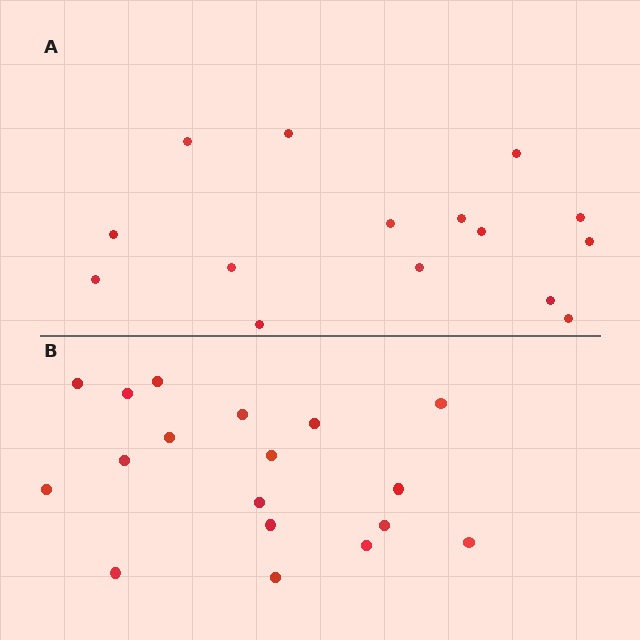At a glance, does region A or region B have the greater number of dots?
Region B (the bottom region) has more dots.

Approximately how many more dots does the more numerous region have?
Region B has just a few more — roughly 2 or 3 more dots than region A.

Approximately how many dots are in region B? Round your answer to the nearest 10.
About 20 dots. (The exact count is 18, which rounds to 20.)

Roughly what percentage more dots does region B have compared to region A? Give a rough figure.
About 20% more.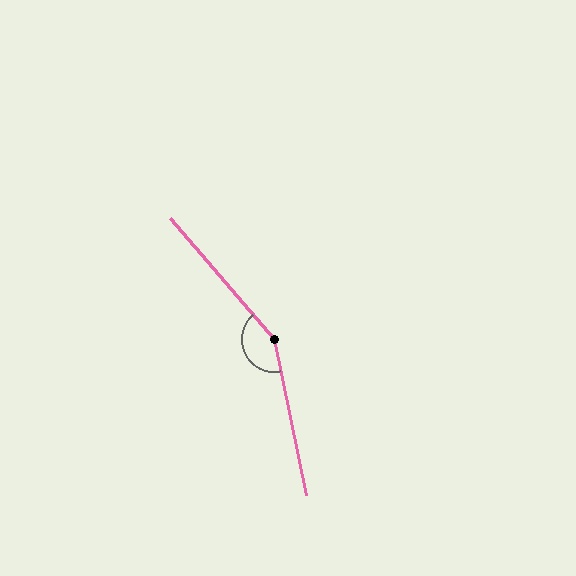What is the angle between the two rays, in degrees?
Approximately 152 degrees.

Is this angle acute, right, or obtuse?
It is obtuse.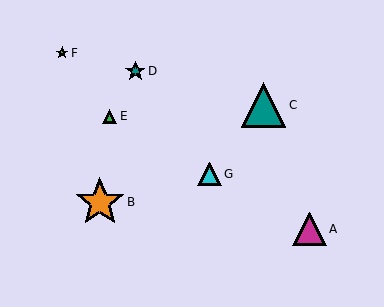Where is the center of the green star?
The center of the green star is at (62, 53).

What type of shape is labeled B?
Shape B is an orange star.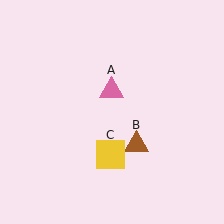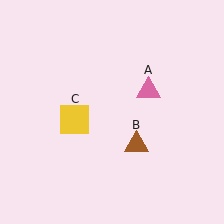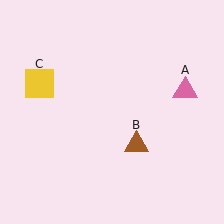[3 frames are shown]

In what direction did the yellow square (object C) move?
The yellow square (object C) moved up and to the left.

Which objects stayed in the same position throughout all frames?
Brown triangle (object B) remained stationary.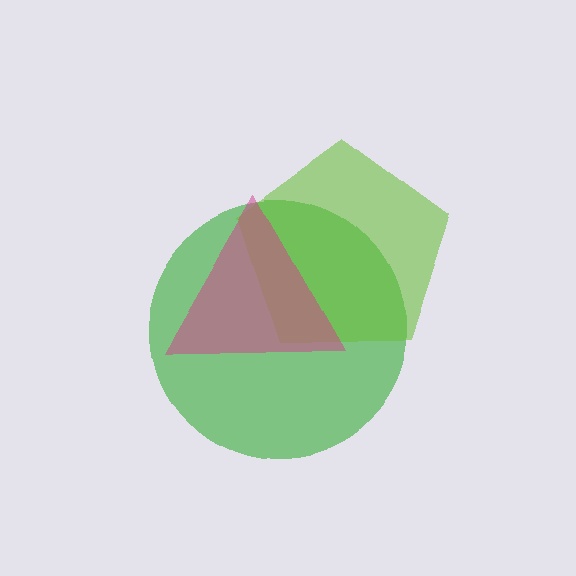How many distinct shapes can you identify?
There are 3 distinct shapes: a green circle, a lime pentagon, a magenta triangle.